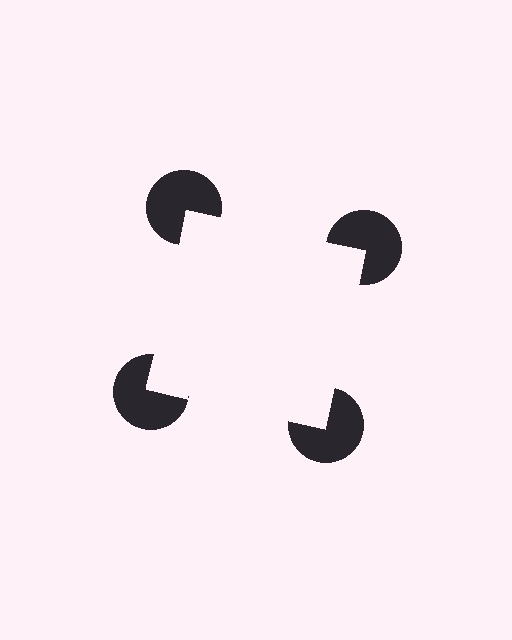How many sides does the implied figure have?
4 sides.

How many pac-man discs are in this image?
There are 4 — one at each vertex of the illusory square.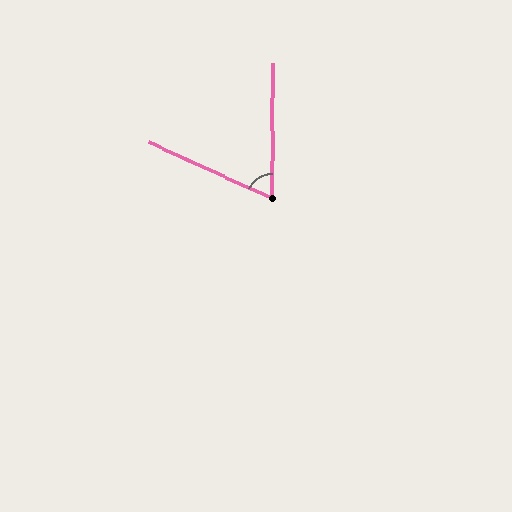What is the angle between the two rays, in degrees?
Approximately 66 degrees.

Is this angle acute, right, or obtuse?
It is acute.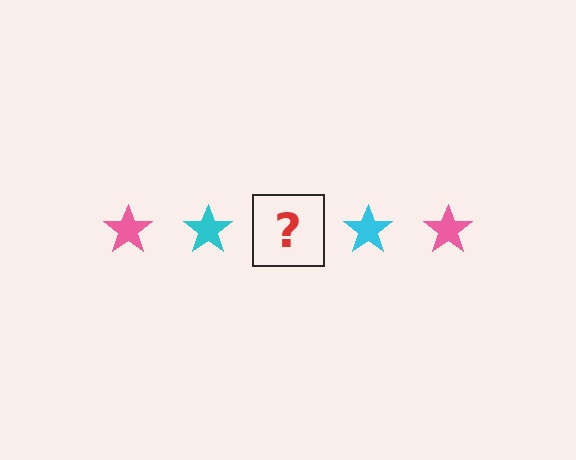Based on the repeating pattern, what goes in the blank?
The blank should be a pink star.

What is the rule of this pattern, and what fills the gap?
The rule is that the pattern cycles through pink, cyan stars. The gap should be filled with a pink star.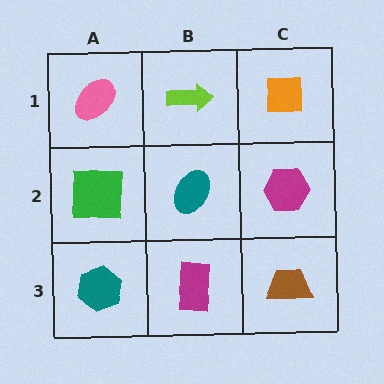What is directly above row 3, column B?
A teal ellipse.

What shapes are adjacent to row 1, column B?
A teal ellipse (row 2, column B), a pink ellipse (row 1, column A), an orange square (row 1, column C).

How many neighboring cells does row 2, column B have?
4.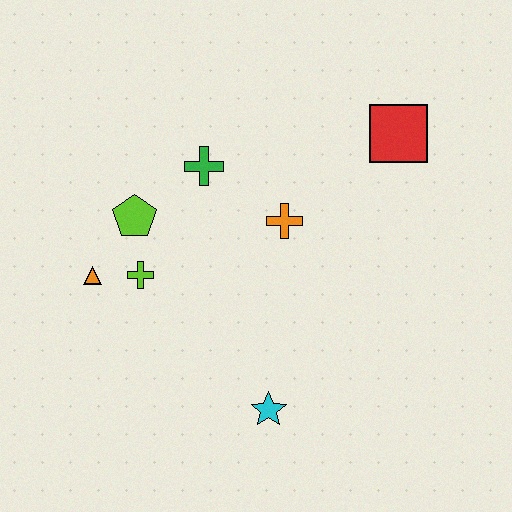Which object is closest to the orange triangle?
The lime cross is closest to the orange triangle.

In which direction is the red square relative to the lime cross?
The red square is to the right of the lime cross.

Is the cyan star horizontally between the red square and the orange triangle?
Yes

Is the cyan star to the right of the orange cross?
No